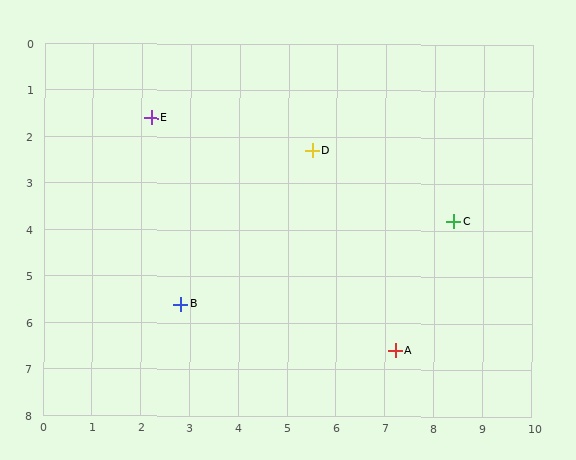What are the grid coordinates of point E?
Point E is at approximately (2.2, 1.6).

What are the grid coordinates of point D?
Point D is at approximately (5.5, 2.3).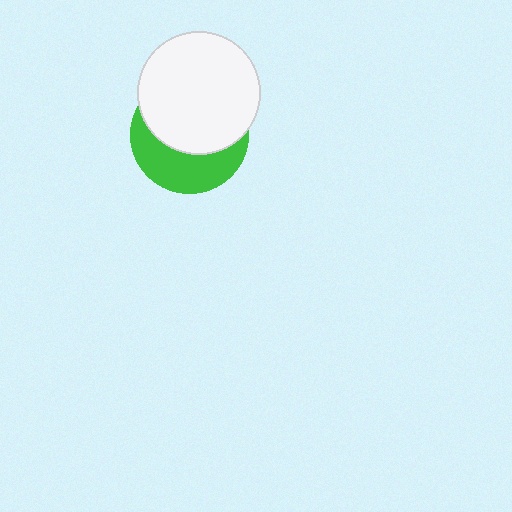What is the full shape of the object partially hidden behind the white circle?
The partially hidden object is a green circle.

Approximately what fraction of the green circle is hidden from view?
Roughly 58% of the green circle is hidden behind the white circle.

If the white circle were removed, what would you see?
You would see the complete green circle.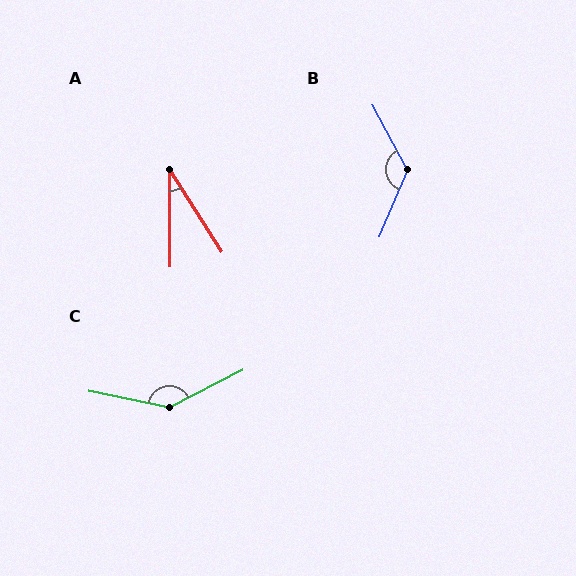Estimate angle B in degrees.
Approximately 129 degrees.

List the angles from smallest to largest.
A (32°), B (129°), C (141°).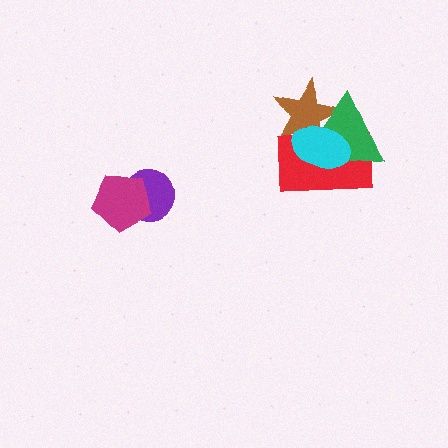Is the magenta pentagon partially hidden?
No, no other shape covers it.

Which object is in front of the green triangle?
The cyan ellipse is in front of the green triangle.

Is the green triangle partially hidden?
Yes, it is partially covered by another shape.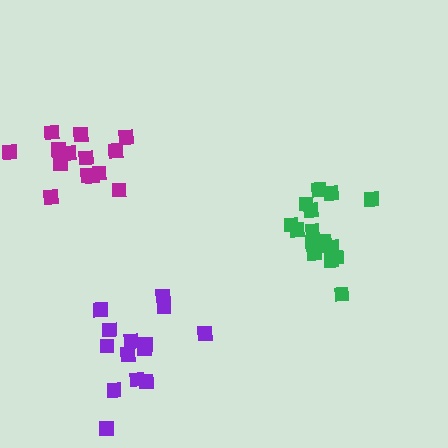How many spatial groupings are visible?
There are 3 spatial groupings.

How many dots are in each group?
Group 1: 16 dots, Group 2: 14 dots, Group 3: 14 dots (44 total).